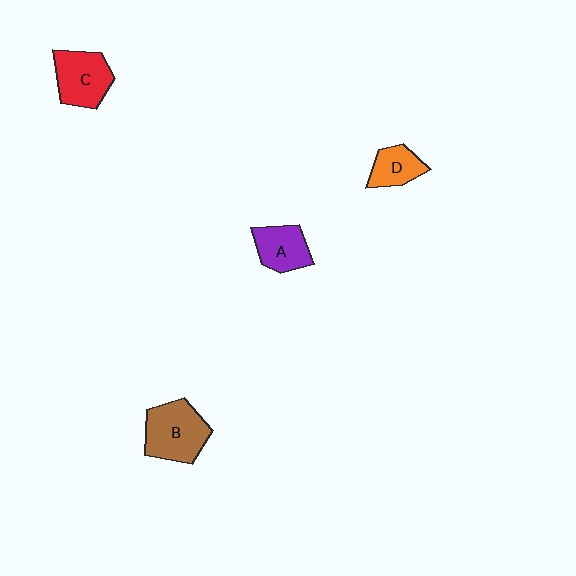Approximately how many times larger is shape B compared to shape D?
Approximately 1.8 times.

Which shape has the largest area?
Shape B (brown).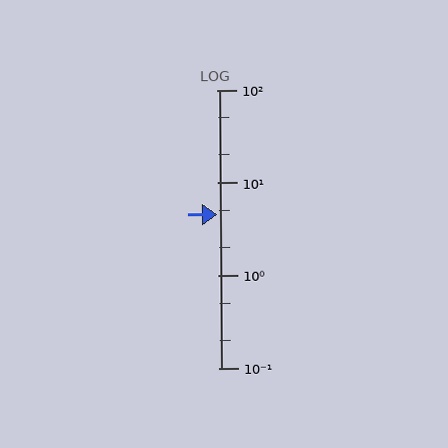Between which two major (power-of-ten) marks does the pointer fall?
The pointer is between 1 and 10.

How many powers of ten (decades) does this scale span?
The scale spans 3 decades, from 0.1 to 100.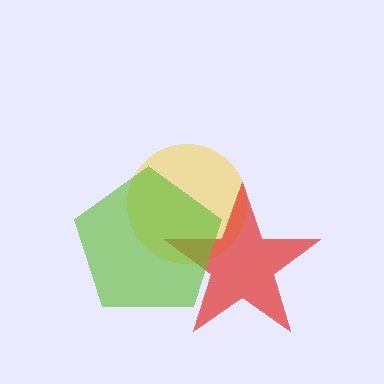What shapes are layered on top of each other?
The layered shapes are: a yellow circle, a red star, a lime pentagon.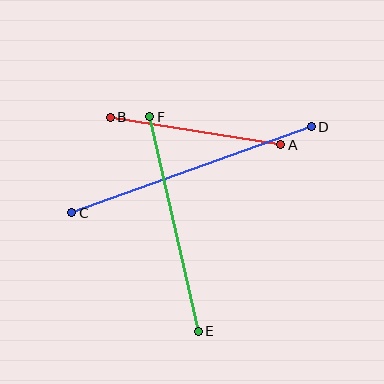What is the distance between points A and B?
The distance is approximately 172 pixels.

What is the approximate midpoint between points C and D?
The midpoint is at approximately (192, 170) pixels.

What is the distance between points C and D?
The distance is approximately 254 pixels.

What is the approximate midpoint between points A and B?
The midpoint is at approximately (195, 131) pixels.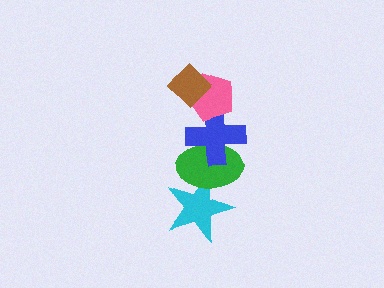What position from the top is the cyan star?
The cyan star is 5th from the top.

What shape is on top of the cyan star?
The green ellipse is on top of the cyan star.